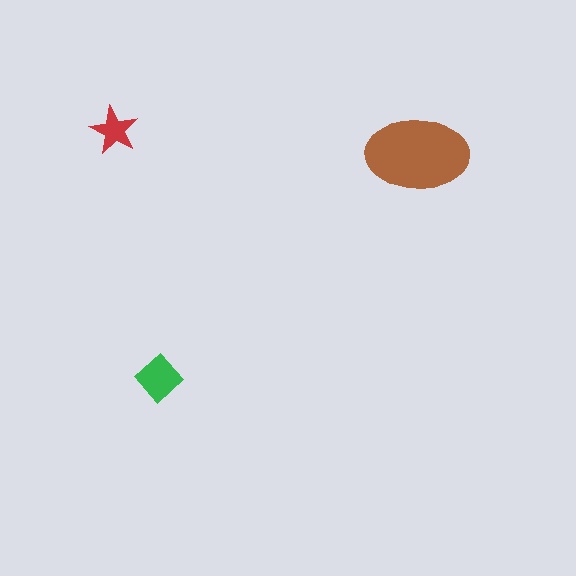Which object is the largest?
The brown ellipse.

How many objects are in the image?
There are 3 objects in the image.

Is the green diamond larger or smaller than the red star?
Larger.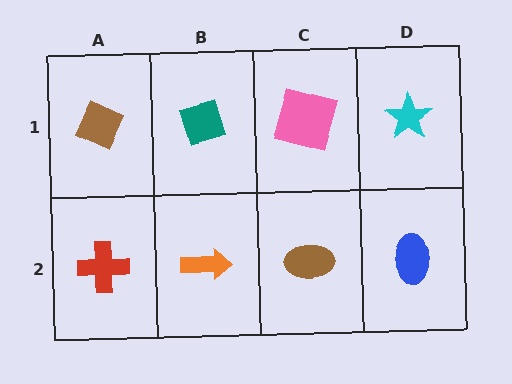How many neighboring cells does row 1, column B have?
3.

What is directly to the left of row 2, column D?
A brown ellipse.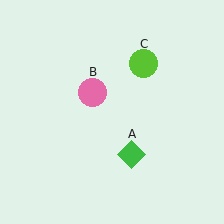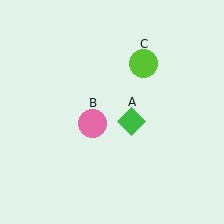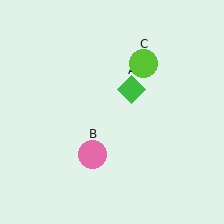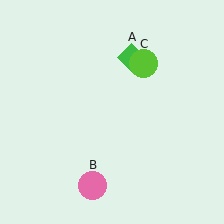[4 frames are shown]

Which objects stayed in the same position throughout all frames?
Lime circle (object C) remained stationary.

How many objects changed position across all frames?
2 objects changed position: green diamond (object A), pink circle (object B).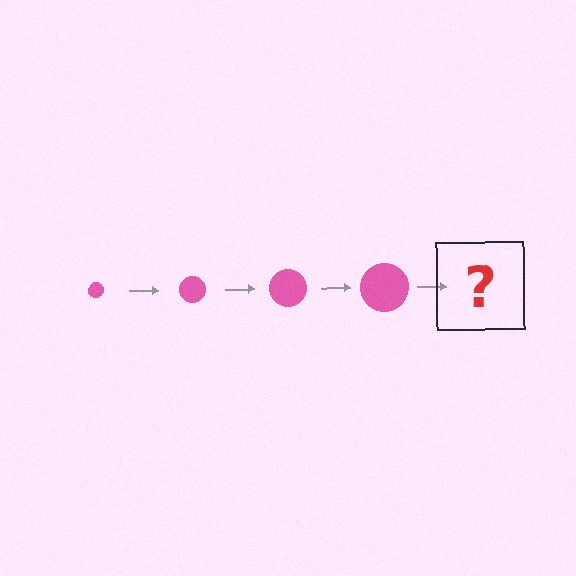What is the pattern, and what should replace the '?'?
The pattern is that the circle gets progressively larger each step. The '?' should be a pink circle, larger than the previous one.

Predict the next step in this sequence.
The next step is a pink circle, larger than the previous one.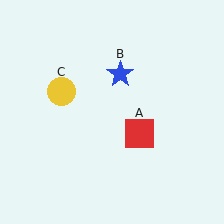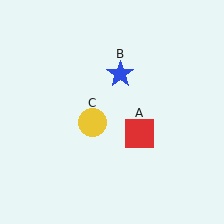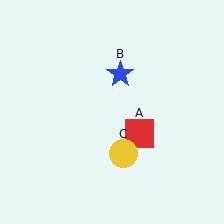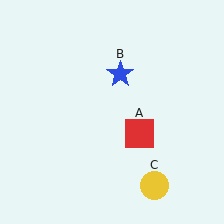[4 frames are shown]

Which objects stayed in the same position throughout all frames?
Red square (object A) and blue star (object B) remained stationary.